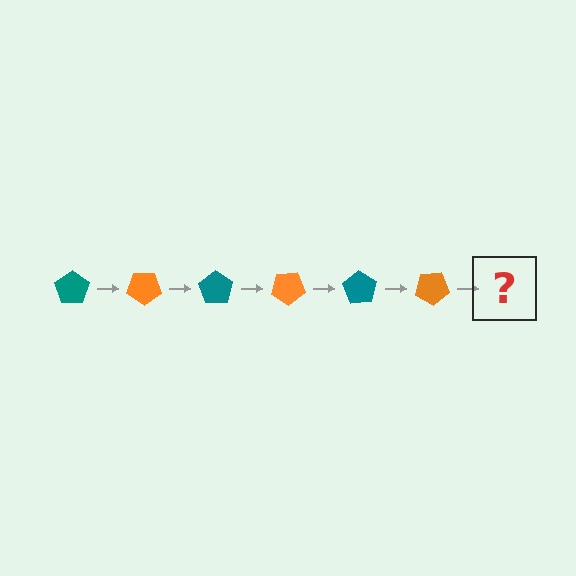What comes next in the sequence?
The next element should be a teal pentagon, rotated 210 degrees from the start.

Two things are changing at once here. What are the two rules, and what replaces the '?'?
The two rules are that it rotates 35 degrees each step and the color cycles through teal and orange. The '?' should be a teal pentagon, rotated 210 degrees from the start.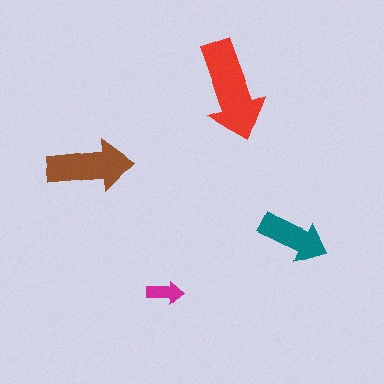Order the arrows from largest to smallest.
the red one, the brown one, the teal one, the magenta one.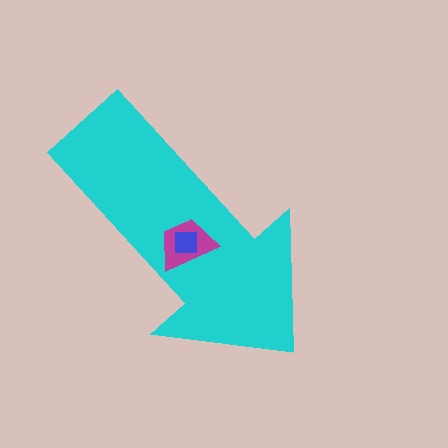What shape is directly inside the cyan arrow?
The magenta trapezoid.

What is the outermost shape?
The cyan arrow.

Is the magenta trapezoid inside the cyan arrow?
Yes.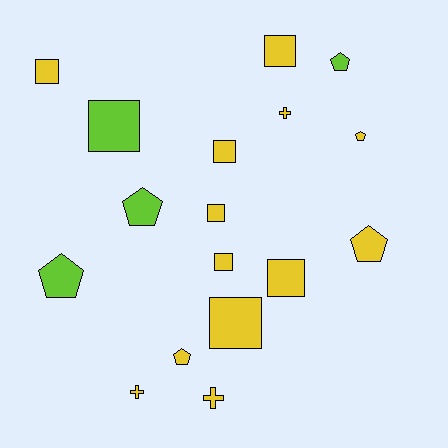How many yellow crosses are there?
There are 3 yellow crosses.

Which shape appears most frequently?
Square, with 8 objects.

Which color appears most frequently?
Yellow, with 13 objects.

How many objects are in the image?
There are 17 objects.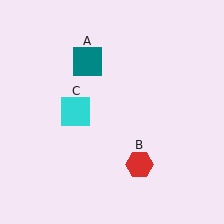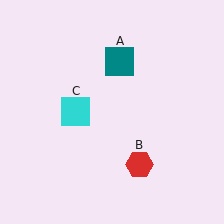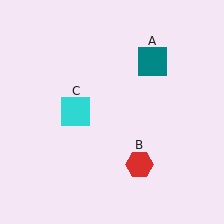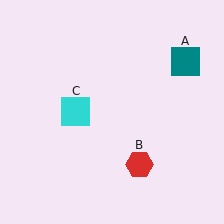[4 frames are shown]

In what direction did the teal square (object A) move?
The teal square (object A) moved right.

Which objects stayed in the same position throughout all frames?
Red hexagon (object B) and cyan square (object C) remained stationary.